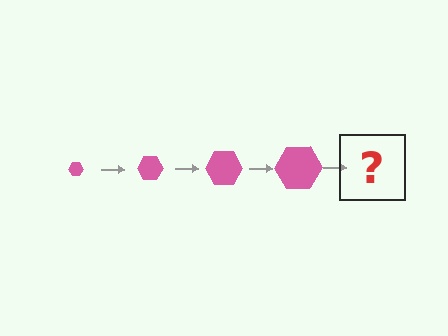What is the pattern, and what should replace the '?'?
The pattern is that the hexagon gets progressively larger each step. The '?' should be a pink hexagon, larger than the previous one.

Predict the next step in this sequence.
The next step is a pink hexagon, larger than the previous one.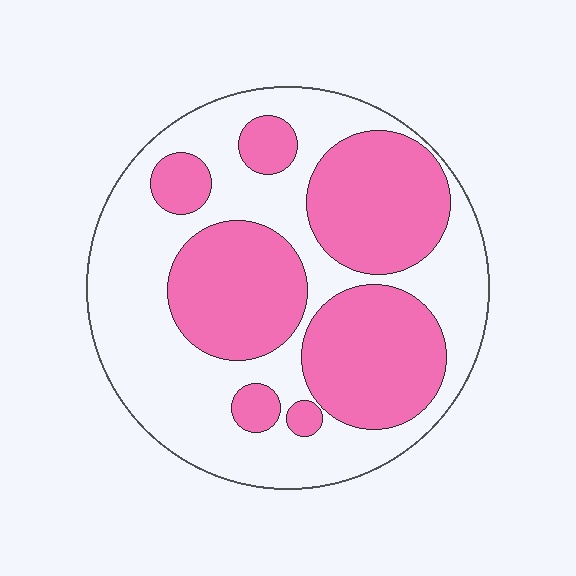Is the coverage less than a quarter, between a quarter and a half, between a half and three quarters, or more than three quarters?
Between a quarter and a half.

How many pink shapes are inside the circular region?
7.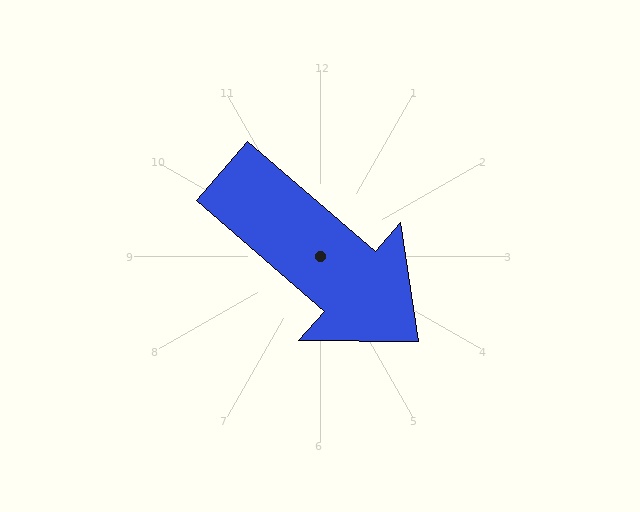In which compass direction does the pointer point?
Southeast.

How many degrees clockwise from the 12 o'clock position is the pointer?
Approximately 131 degrees.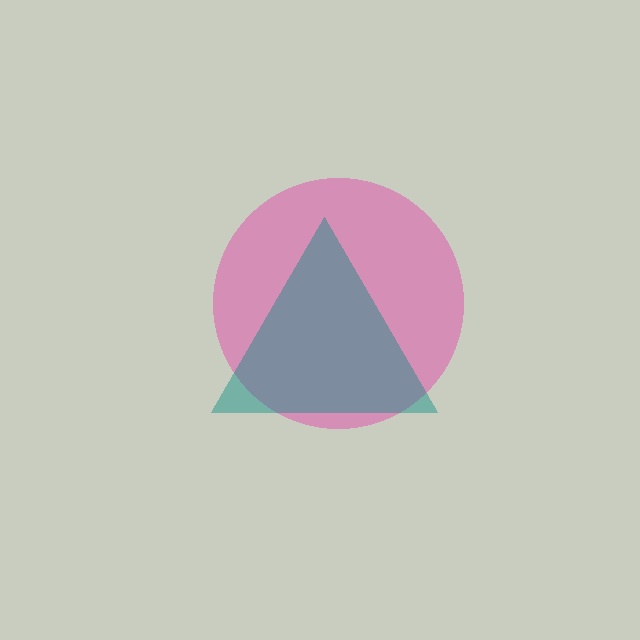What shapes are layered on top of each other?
The layered shapes are: a pink circle, a teal triangle.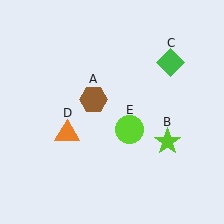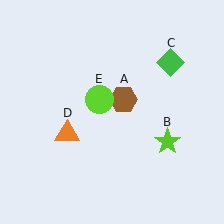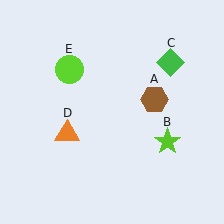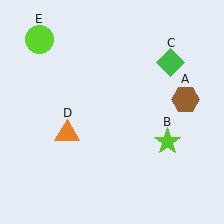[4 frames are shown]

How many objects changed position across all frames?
2 objects changed position: brown hexagon (object A), lime circle (object E).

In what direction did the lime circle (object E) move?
The lime circle (object E) moved up and to the left.